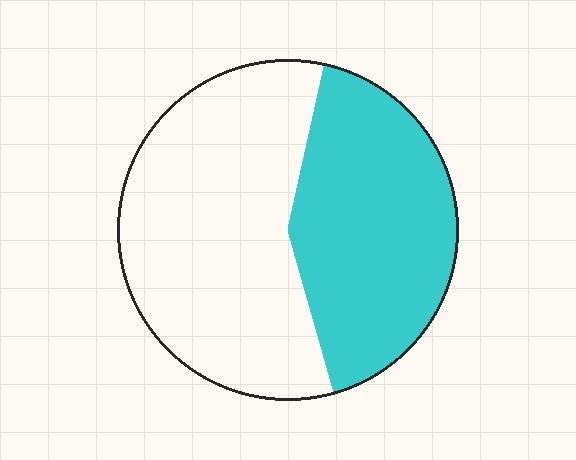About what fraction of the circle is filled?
About two fifths (2/5).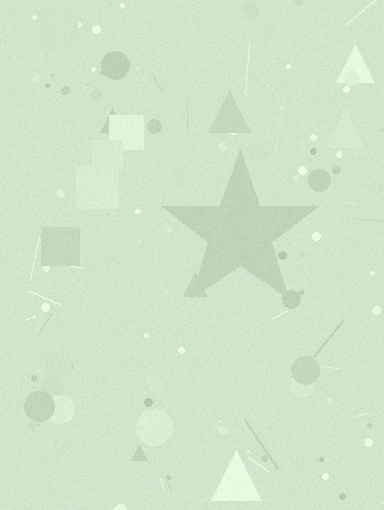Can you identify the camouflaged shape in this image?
The camouflaged shape is a star.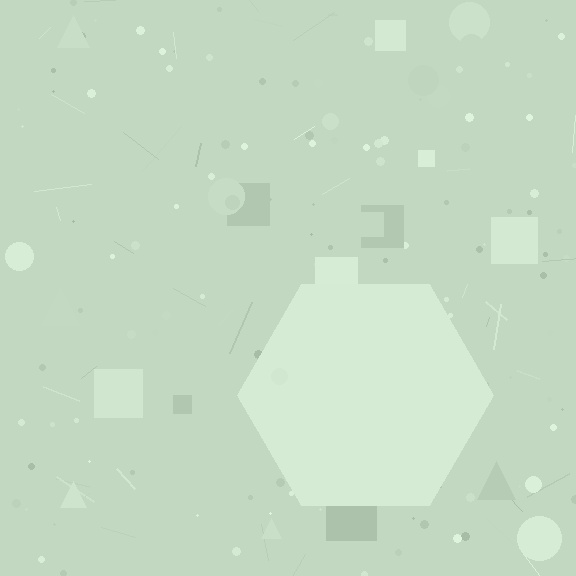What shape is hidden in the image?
A hexagon is hidden in the image.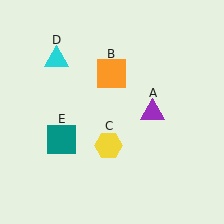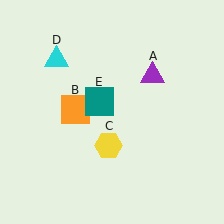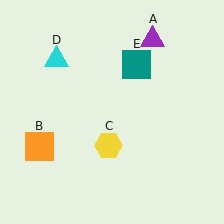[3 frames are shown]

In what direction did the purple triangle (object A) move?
The purple triangle (object A) moved up.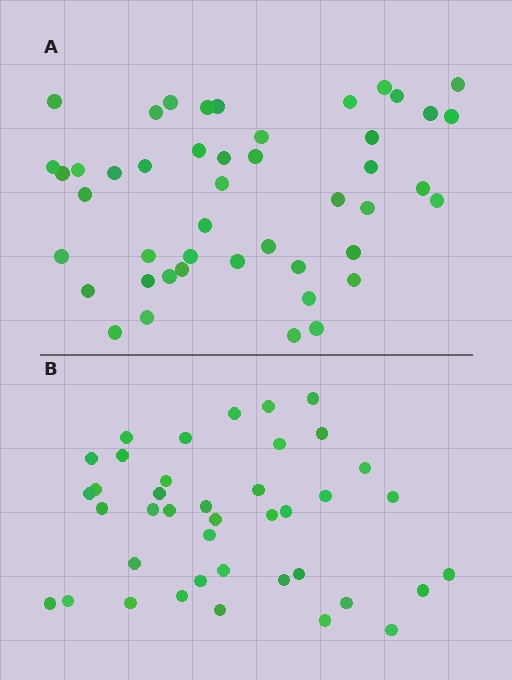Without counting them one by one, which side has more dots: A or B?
Region A (the top region) has more dots.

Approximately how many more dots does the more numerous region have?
Region A has about 6 more dots than region B.